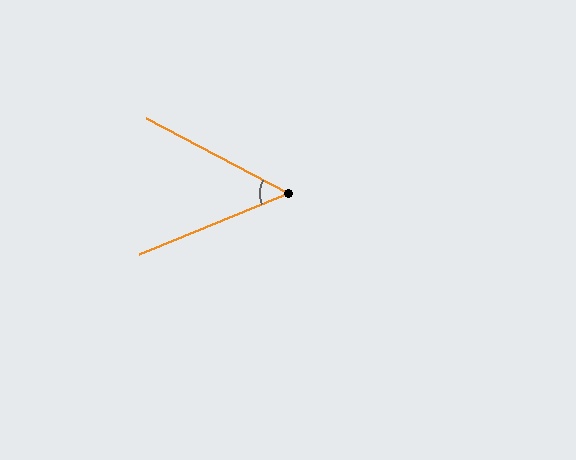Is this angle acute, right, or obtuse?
It is acute.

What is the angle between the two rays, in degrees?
Approximately 50 degrees.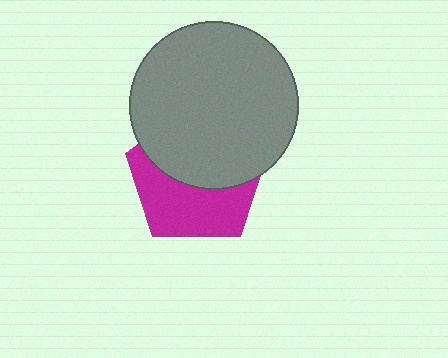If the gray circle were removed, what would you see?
You would see the complete magenta pentagon.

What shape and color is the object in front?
The object in front is a gray circle.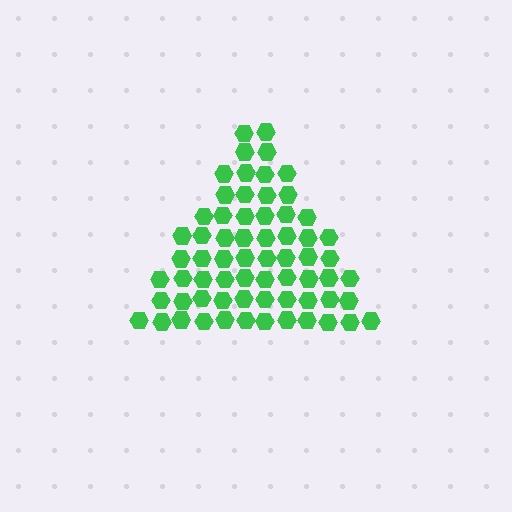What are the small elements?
The small elements are hexagons.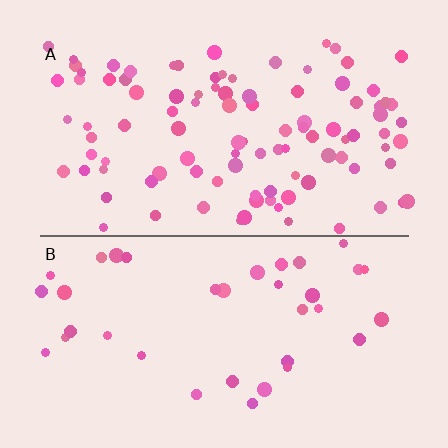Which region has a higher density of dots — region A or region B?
A (the top).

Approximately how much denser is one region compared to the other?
Approximately 2.8× — region A over region B.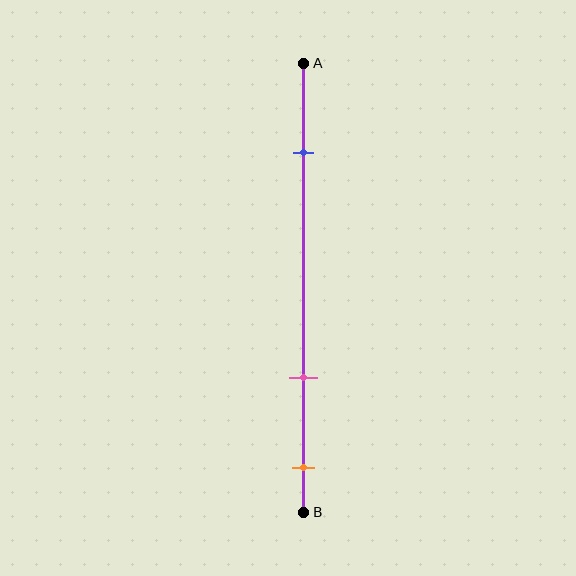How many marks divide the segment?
There are 3 marks dividing the segment.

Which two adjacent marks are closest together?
The pink and orange marks are the closest adjacent pair.